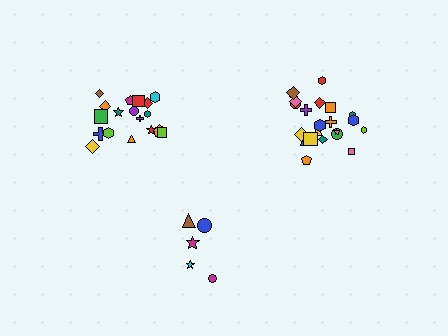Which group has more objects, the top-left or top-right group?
The top-right group.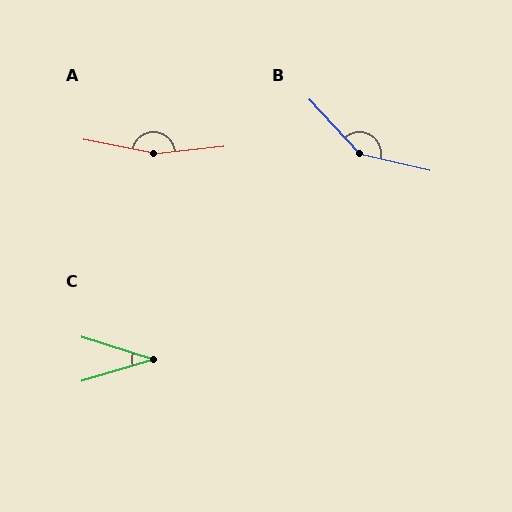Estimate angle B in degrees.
Approximately 145 degrees.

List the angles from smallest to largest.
C (34°), B (145°), A (162°).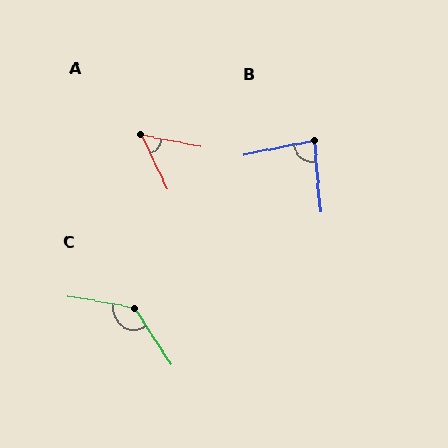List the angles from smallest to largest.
A (53°), B (84°), C (133°).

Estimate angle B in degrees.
Approximately 84 degrees.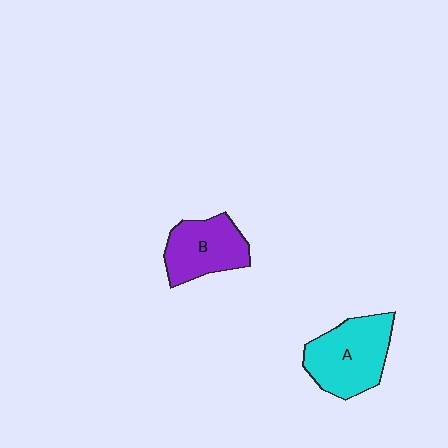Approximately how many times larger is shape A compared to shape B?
Approximately 1.2 times.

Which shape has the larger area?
Shape A (cyan).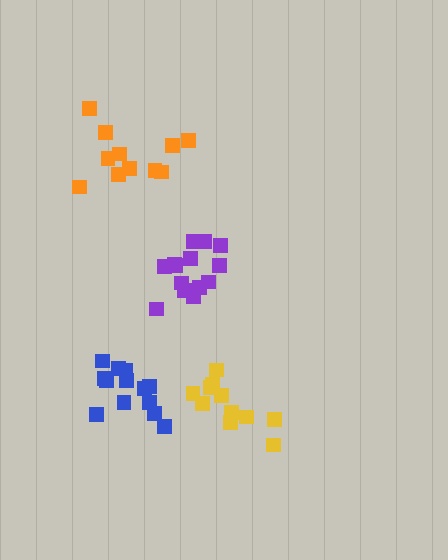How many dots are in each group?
Group 1: 11 dots, Group 2: 14 dots, Group 3: 13 dots, Group 4: 11 dots (49 total).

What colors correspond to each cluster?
The clusters are colored: orange, purple, blue, yellow.